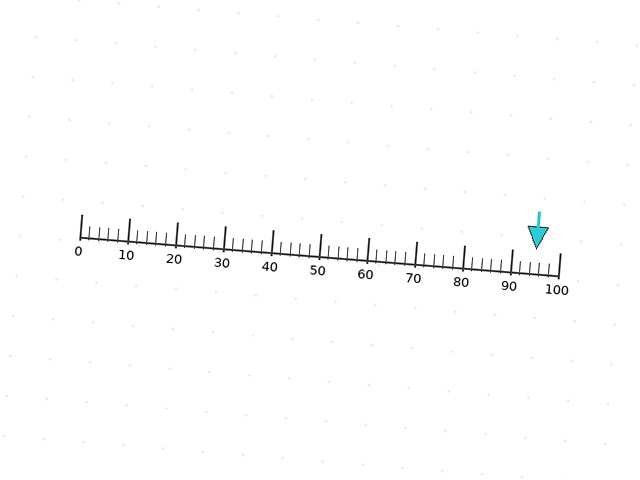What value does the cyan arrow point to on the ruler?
The cyan arrow points to approximately 95.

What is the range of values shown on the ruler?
The ruler shows values from 0 to 100.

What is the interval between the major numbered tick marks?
The major tick marks are spaced 10 units apart.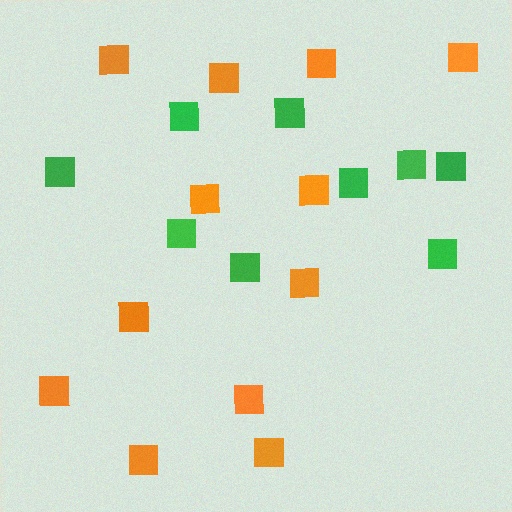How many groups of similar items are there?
There are 2 groups: one group of green squares (9) and one group of orange squares (12).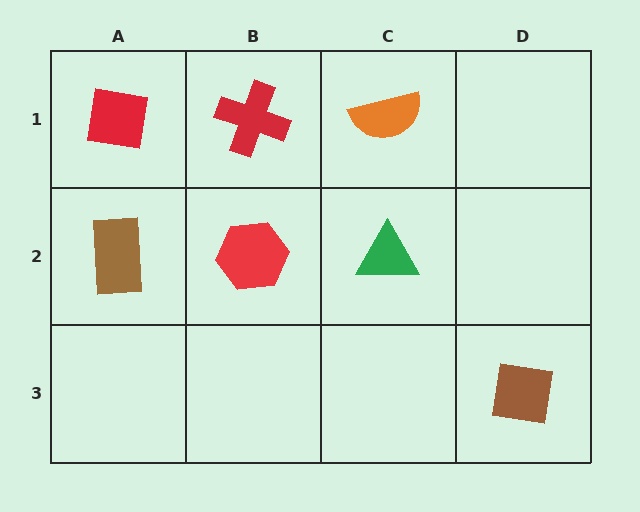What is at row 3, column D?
A brown square.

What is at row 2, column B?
A red hexagon.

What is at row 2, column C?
A green triangle.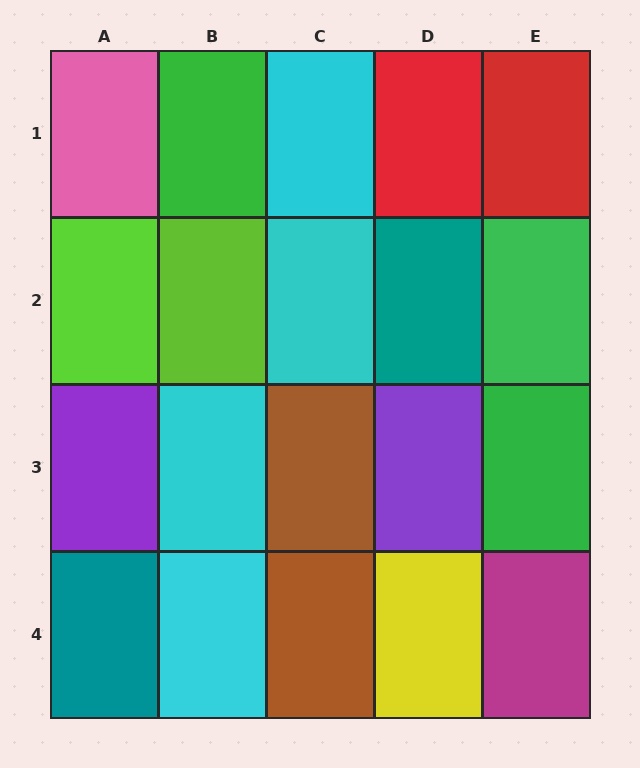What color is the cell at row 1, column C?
Cyan.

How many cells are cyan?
4 cells are cyan.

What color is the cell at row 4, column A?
Teal.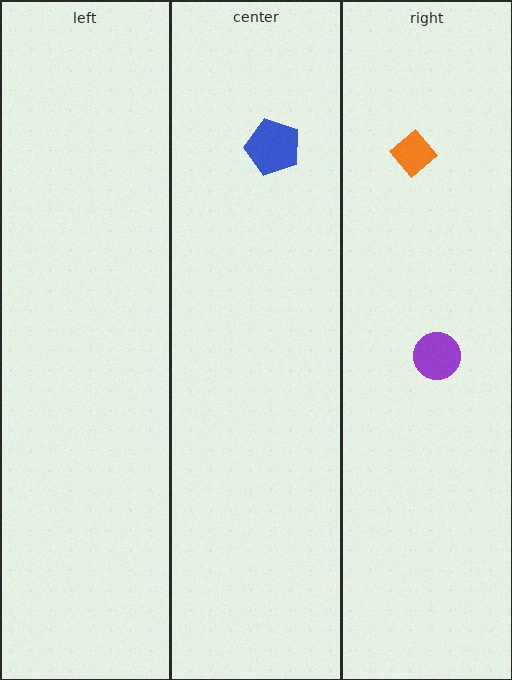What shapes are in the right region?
The purple circle, the orange diamond.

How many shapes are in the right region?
2.